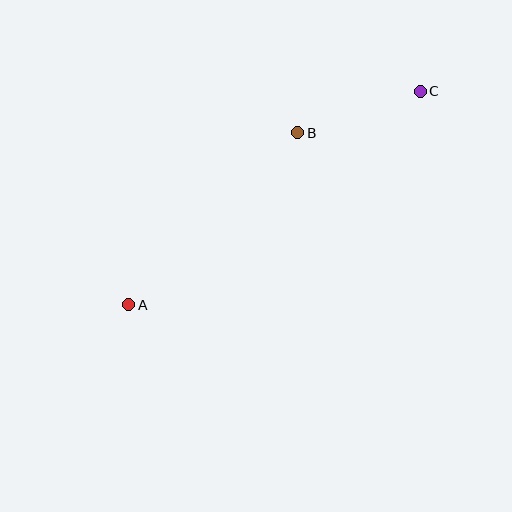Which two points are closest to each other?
Points B and C are closest to each other.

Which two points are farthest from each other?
Points A and C are farthest from each other.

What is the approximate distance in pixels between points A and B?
The distance between A and B is approximately 241 pixels.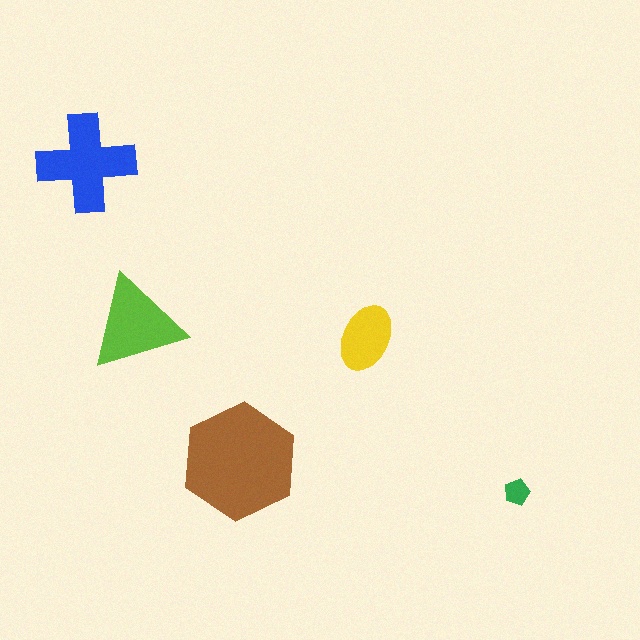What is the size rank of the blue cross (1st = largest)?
2nd.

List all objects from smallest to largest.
The green pentagon, the yellow ellipse, the lime triangle, the blue cross, the brown hexagon.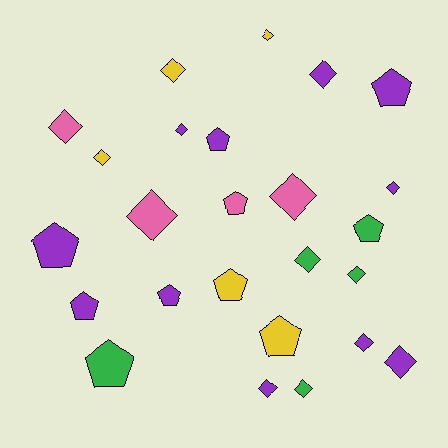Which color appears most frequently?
Purple, with 11 objects.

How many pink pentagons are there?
There is 1 pink pentagon.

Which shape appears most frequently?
Diamond, with 15 objects.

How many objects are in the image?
There are 25 objects.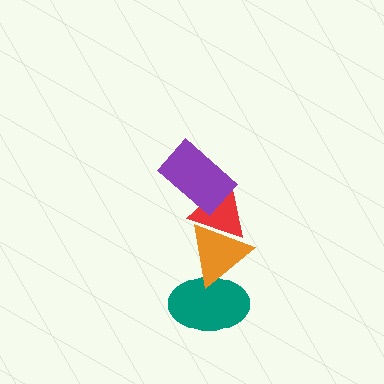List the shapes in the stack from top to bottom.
From top to bottom: the purple rectangle, the red triangle, the orange triangle, the teal ellipse.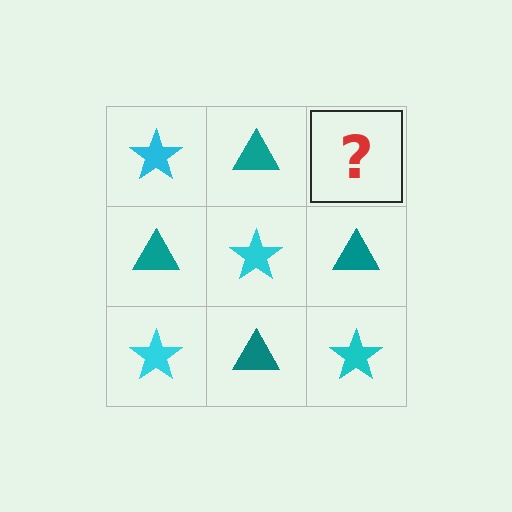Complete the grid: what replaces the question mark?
The question mark should be replaced with a cyan star.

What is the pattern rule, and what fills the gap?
The rule is that it alternates cyan star and teal triangle in a checkerboard pattern. The gap should be filled with a cyan star.